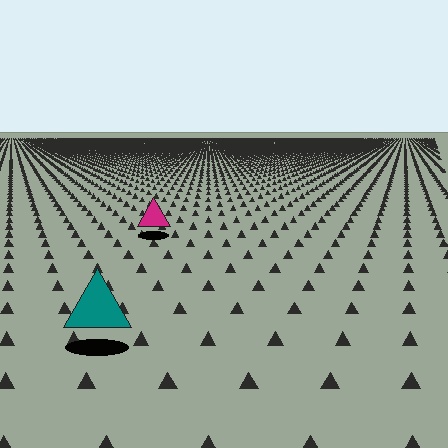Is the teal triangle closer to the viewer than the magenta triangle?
Yes. The teal triangle is closer — you can tell from the texture gradient: the ground texture is coarser near it.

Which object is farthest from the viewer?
The magenta triangle is farthest from the viewer. It appears smaller and the ground texture around it is denser.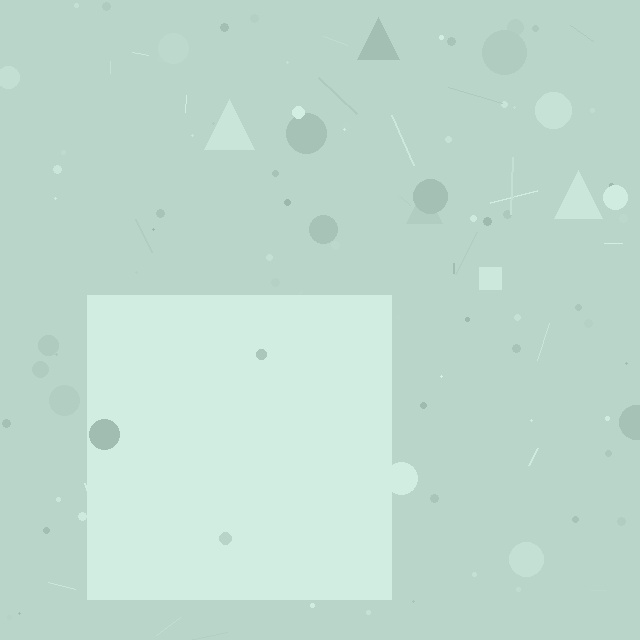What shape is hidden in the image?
A square is hidden in the image.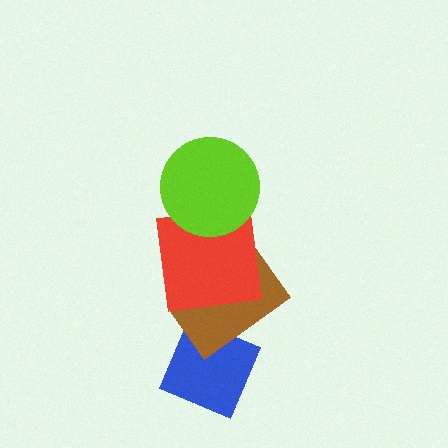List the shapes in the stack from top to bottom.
From top to bottom: the lime circle, the red square, the brown rectangle, the blue diamond.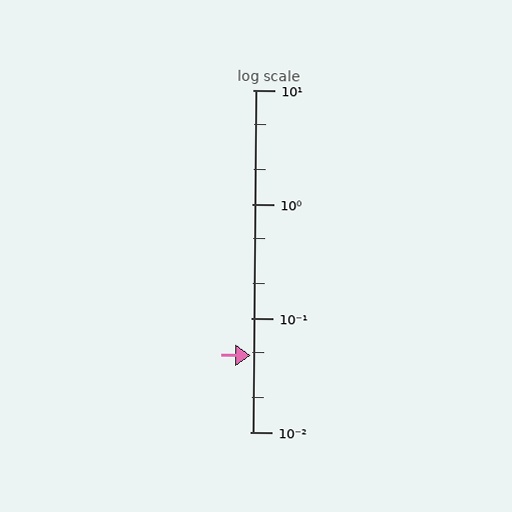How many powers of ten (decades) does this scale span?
The scale spans 3 decades, from 0.01 to 10.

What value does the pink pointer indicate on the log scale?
The pointer indicates approximately 0.047.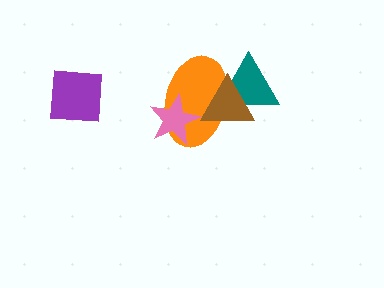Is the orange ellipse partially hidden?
Yes, it is partially covered by another shape.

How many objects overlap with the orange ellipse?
3 objects overlap with the orange ellipse.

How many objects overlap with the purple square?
0 objects overlap with the purple square.